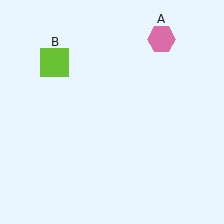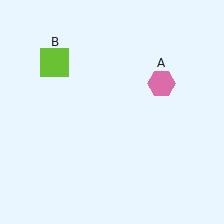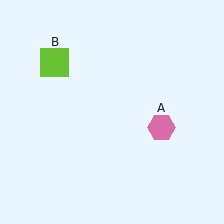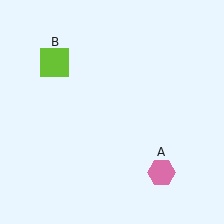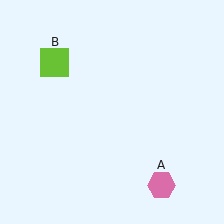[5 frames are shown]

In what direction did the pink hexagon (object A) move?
The pink hexagon (object A) moved down.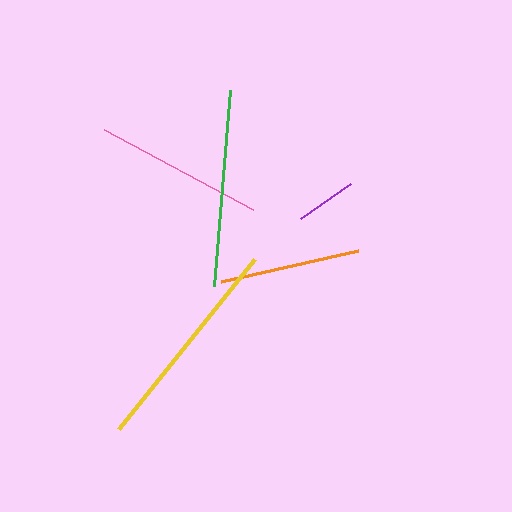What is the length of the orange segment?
The orange segment is approximately 140 pixels long.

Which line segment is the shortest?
The purple line is the shortest at approximately 62 pixels.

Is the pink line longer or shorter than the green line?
The green line is longer than the pink line.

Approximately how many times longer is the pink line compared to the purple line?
The pink line is approximately 2.7 times the length of the purple line.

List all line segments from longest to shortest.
From longest to shortest: yellow, green, pink, orange, purple.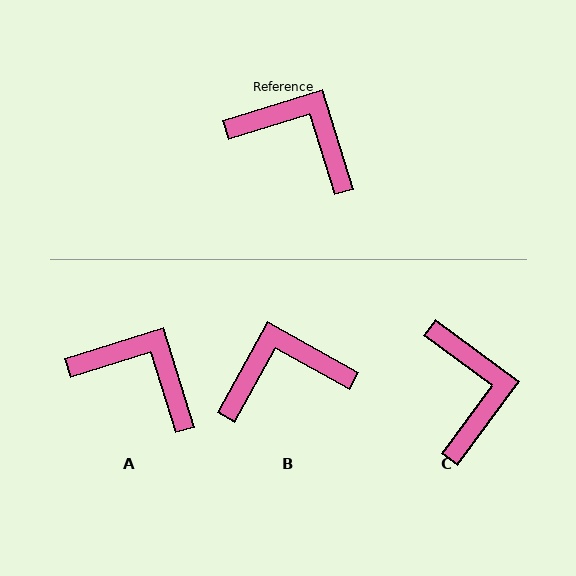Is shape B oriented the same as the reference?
No, it is off by about 44 degrees.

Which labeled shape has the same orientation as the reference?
A.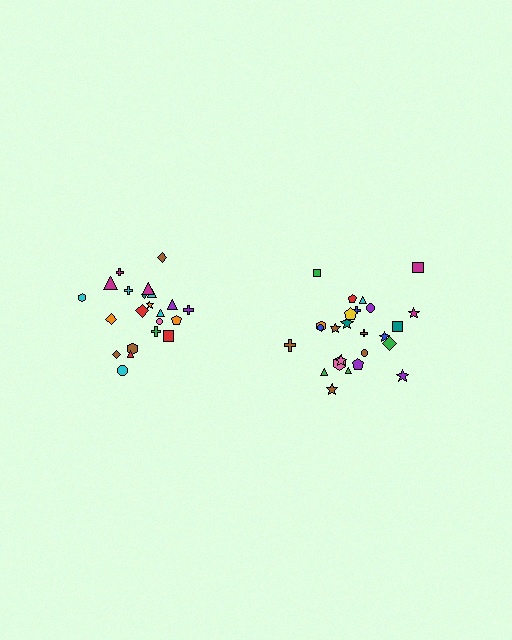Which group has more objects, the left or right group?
The right group.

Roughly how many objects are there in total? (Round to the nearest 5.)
Roughly 45 objects in total.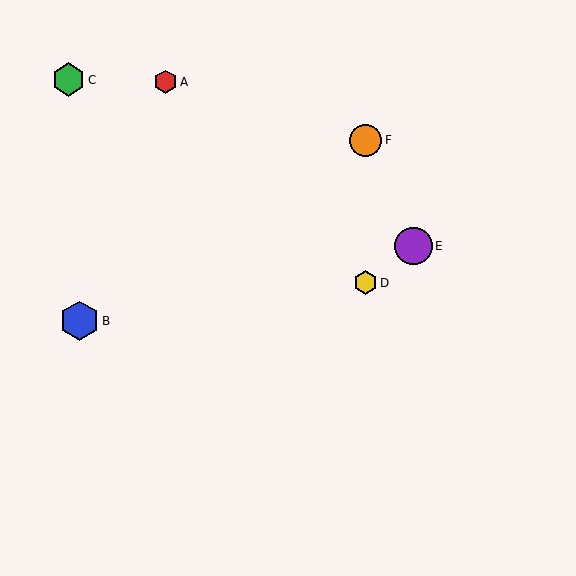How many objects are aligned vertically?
2 objects (D, F) are aligned vertically.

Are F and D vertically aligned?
Yes, both are at x≈366.